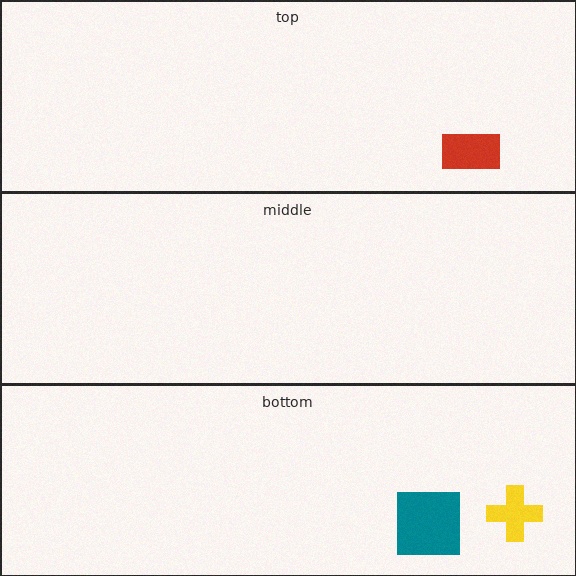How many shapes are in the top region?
1.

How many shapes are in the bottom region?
2.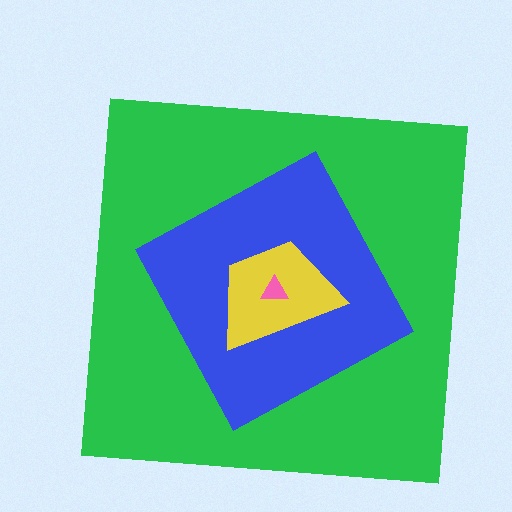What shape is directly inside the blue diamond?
The yellow trapezoid.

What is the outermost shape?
The green square.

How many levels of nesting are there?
4.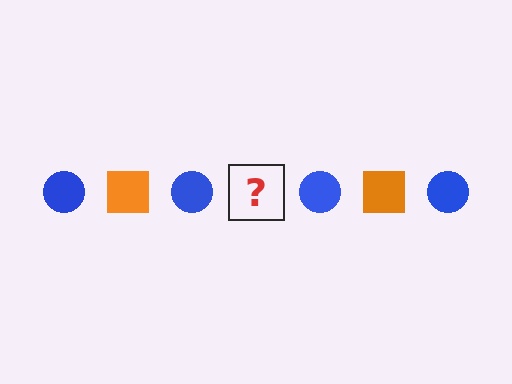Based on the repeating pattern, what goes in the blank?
The blank should be an orange square.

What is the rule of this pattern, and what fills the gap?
The rule is that the pattern alternates between blue circle and orange square. The gap should be filled with an orange square.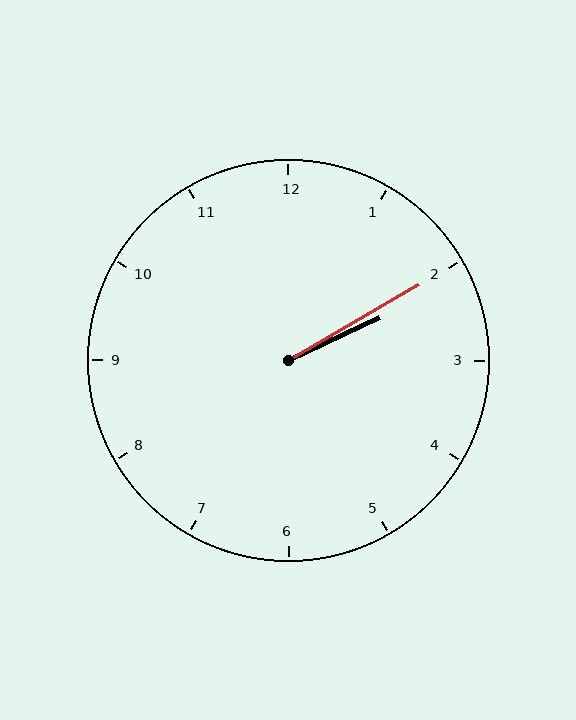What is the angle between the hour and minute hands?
Approximately 5 degrees.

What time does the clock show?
2:10.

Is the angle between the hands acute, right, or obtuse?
It is acute.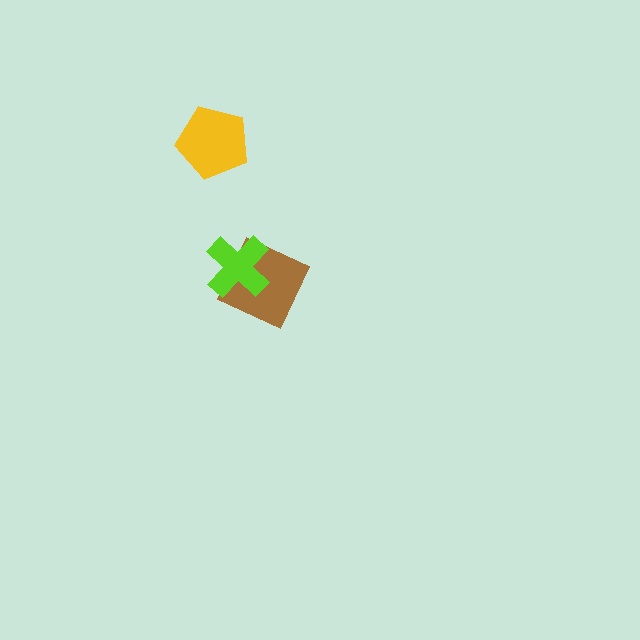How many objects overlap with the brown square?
1 object overlaps with the brown square.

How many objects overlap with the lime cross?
1 object overlaps with the lime cross.